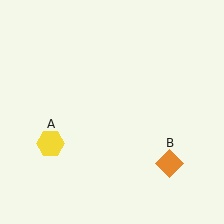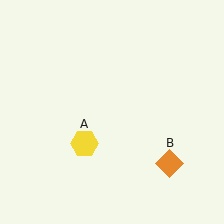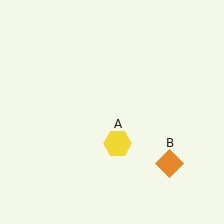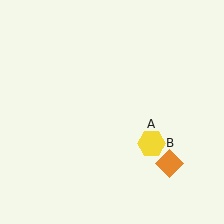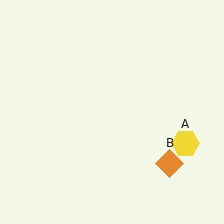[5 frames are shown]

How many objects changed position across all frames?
1 object changed position: yellow hexagon (object A).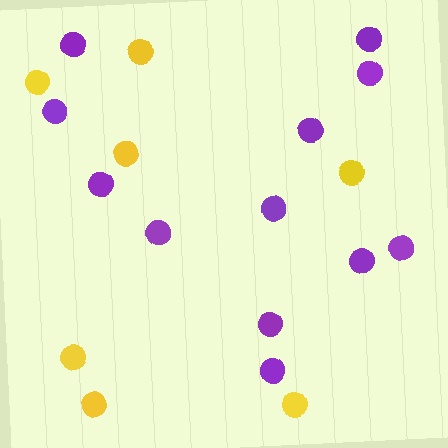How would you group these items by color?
There are 2 groups: one group of yellow circles (7) and one group of purple circles (12).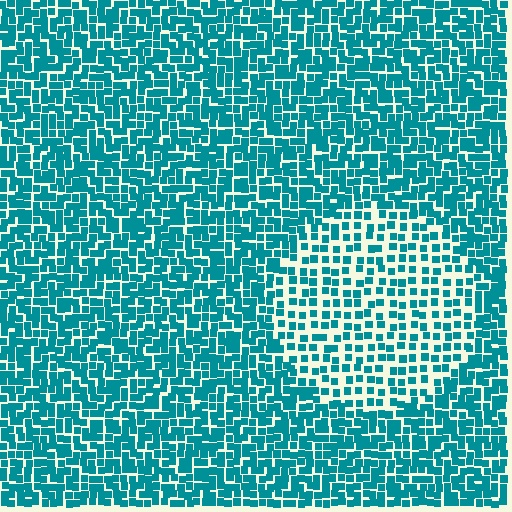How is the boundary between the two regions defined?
The boundary is defined by a change in element density (approximately 1.9x ratio). All elements are the same color, size, and shape.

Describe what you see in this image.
The image contains small teal elements arranged at two different densities. A circle-shaped region is visible where the elements are less densely packed than the surrounding area.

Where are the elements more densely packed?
The elements are more densely packed outside the circle boundary.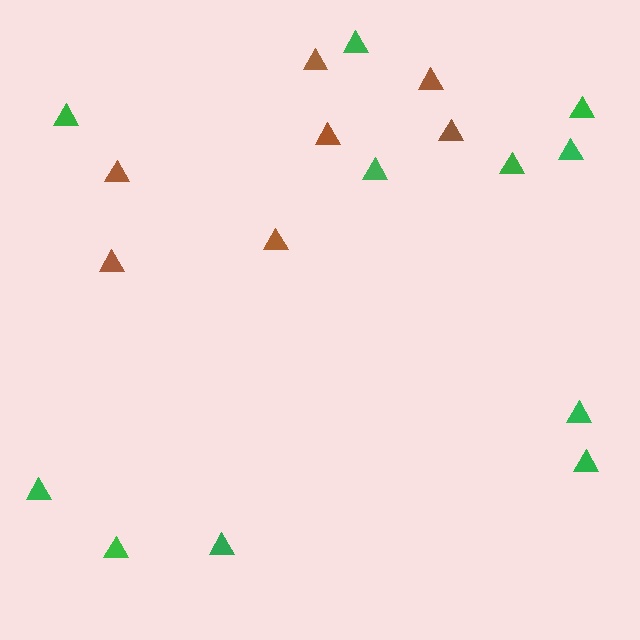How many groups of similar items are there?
There are 2 groups: one group of brown triangles (7) and one group of green triangles (11).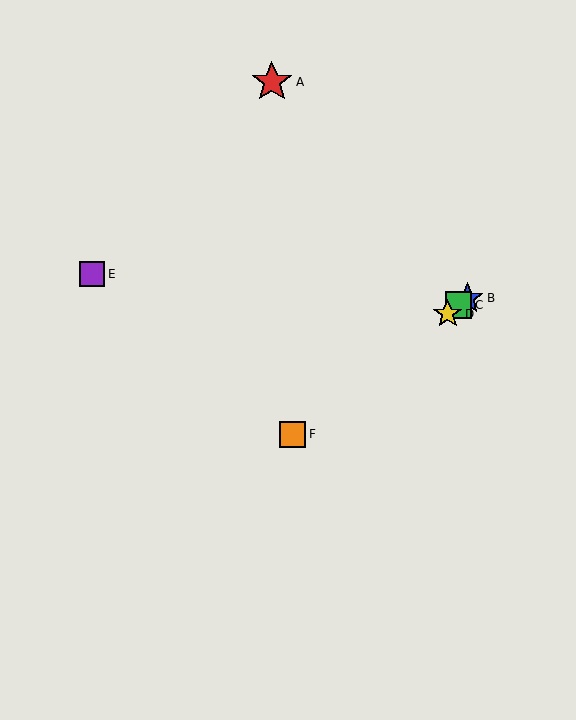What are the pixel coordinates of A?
Object A is at (272, 82).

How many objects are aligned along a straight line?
4 objects (B, C, D, F) are aligned along a straight line.